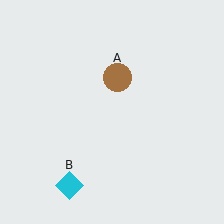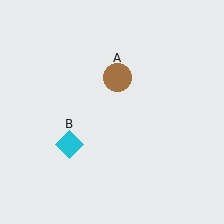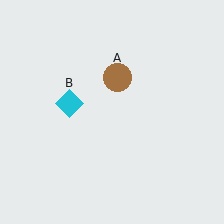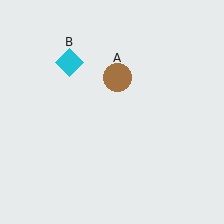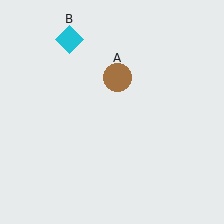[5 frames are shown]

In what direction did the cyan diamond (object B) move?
The cyan diamond (object B) moved up.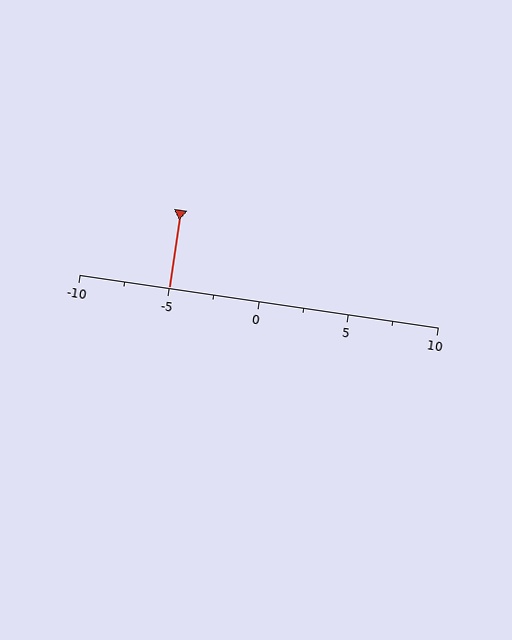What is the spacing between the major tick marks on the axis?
The major ticks are spaced 5 apart.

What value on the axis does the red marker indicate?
The marker indicates approximately -5.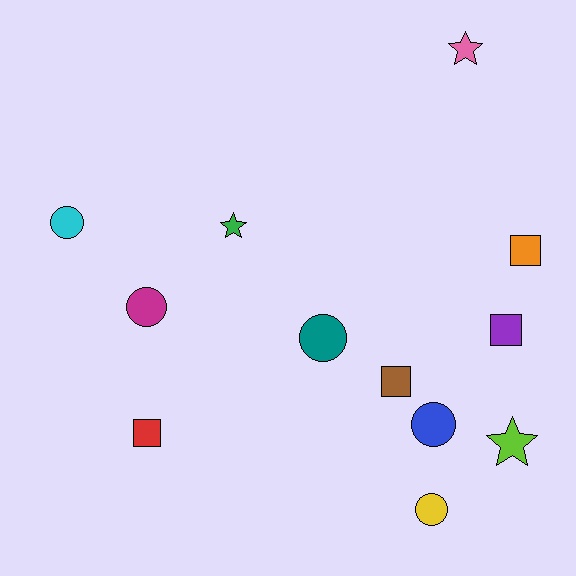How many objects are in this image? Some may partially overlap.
There are 12 objects.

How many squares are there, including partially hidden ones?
There are 4 squares.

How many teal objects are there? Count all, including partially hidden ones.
There is 1 teal object.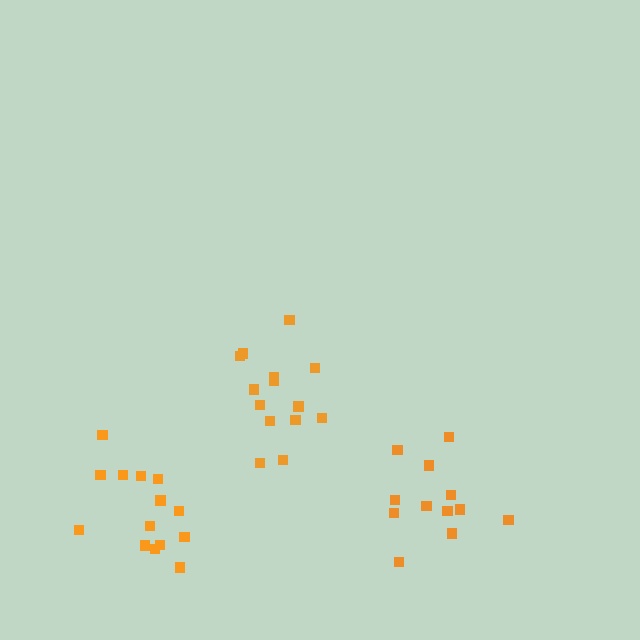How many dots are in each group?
Group 1: 14 dots, Group 2: 14 dots, Group 3: 12 dots (40 total).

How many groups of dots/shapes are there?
There are 3 groups.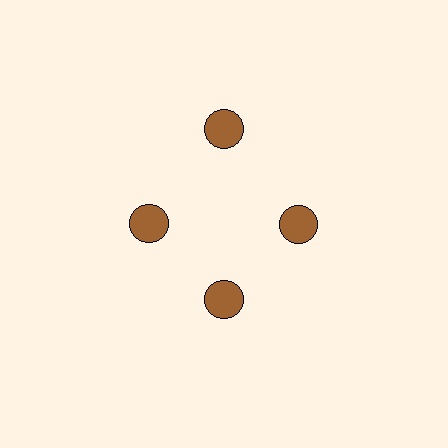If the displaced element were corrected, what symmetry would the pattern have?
It would have 4-fold rotational symmetry — the pattern would map onto itself every 90 degrees.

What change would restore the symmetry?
The symmetry would be restored by moving it inward, back onto the ring so that all 4 circles sit at equal angles and equal distance from the center.